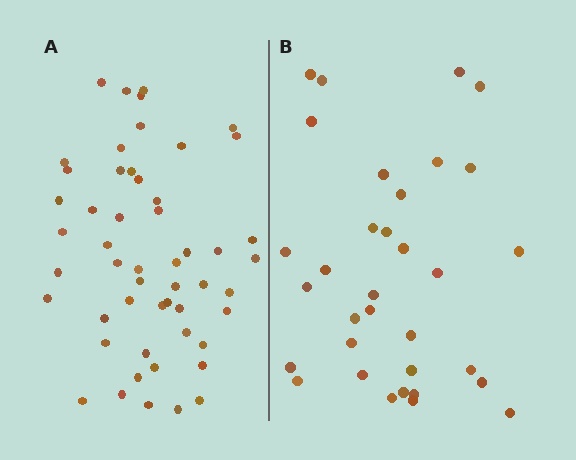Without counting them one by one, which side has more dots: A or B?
Region A (the left region) has more dots.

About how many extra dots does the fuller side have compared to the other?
Region A has approximately 20 more dots than region B.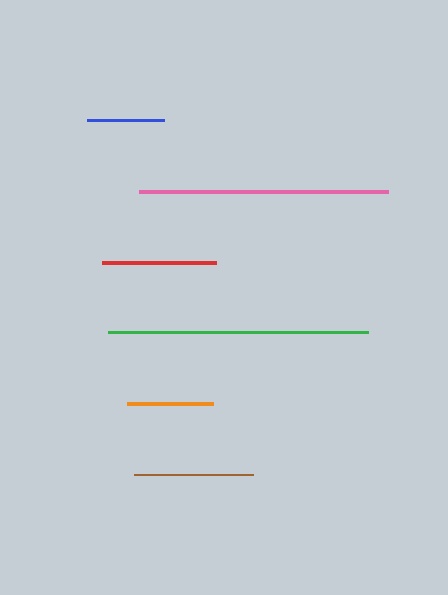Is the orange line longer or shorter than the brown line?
The brown line is longer than the orange line.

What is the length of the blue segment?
The blue segment is approximately 77 pixels long.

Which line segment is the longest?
The green line is the longest at approximately 260 pixels.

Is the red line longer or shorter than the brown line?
The brown line is longer than the red line.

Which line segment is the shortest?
The blue line is the shortest at approximately 77 pixels.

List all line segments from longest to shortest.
From longest to shortest: green, pink, brown, red, orange, blue.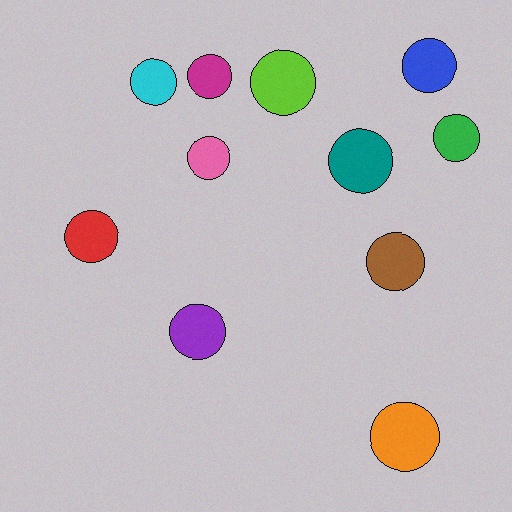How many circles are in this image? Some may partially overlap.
There are 11 circles.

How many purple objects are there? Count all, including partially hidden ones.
There is 1 purple object.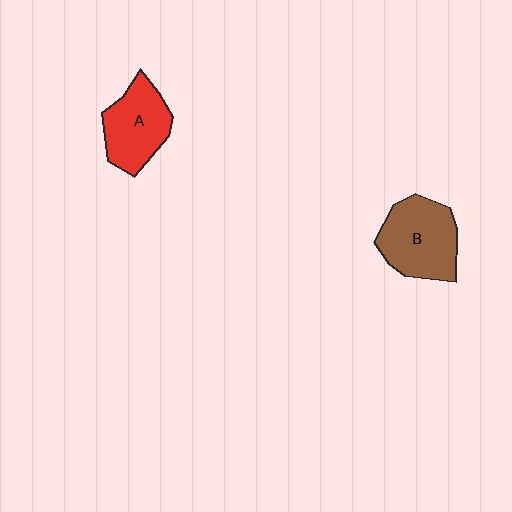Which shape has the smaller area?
Shape A (red).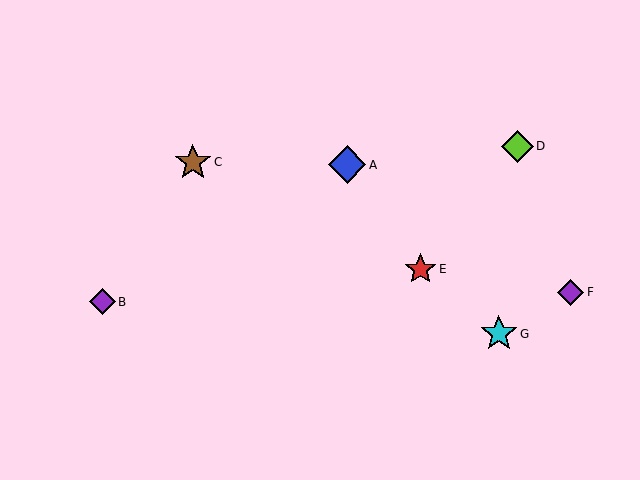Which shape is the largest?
The blue diamond (labeled A) is the largest.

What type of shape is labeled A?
Shape A is a blue diamond.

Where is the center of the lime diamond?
The center of the lime diamond is at (517, 146).